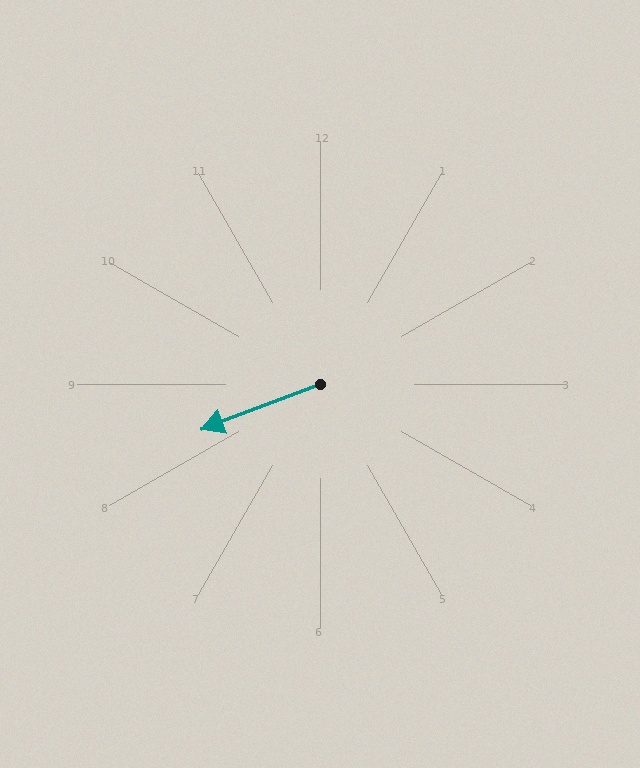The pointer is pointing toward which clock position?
Roughly 8 o'clock.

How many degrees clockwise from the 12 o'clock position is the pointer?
Approximately 249 degrees.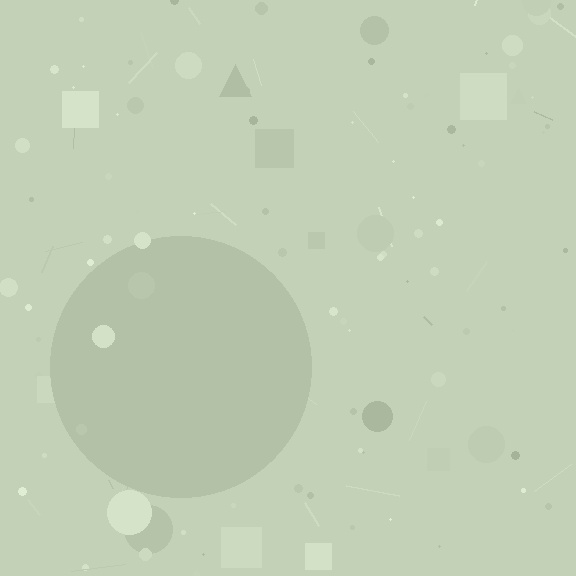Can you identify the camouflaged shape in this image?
The camouflaged shape is a circle.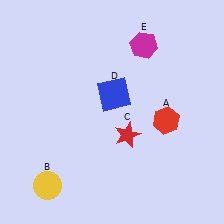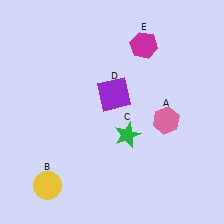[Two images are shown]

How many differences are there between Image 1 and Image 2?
There are 3 differences between the two images.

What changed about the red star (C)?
In Image 1, C is red. In Image 2, it changed to green.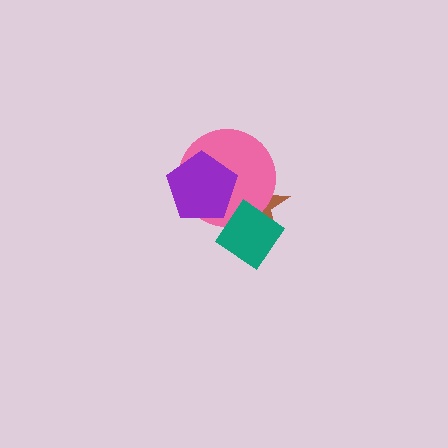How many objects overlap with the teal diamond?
2 objects overlap with the teal diamond.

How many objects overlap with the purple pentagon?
2 objects overlap with the purple pentagon.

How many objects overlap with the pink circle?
3 objects overlap with the pink circle.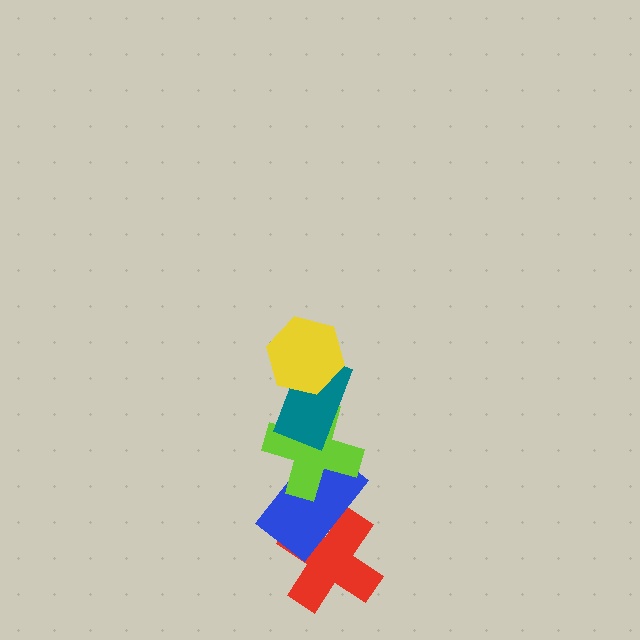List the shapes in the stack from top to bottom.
From top to bottom: the yellow hexagon, the teal rectangle, the lime cross, the blue rectangle, the red cross.